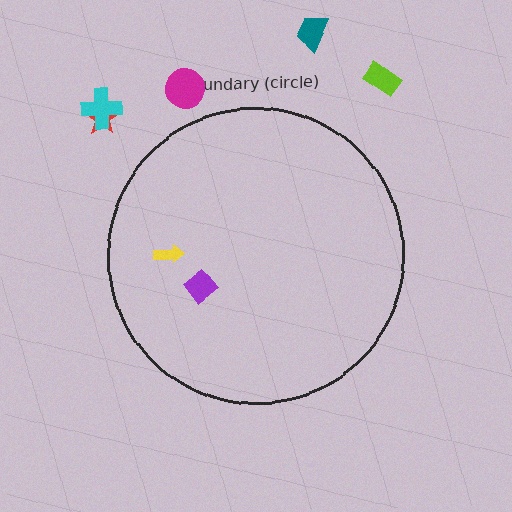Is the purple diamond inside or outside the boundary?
Inside.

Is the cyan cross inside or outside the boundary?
Outside.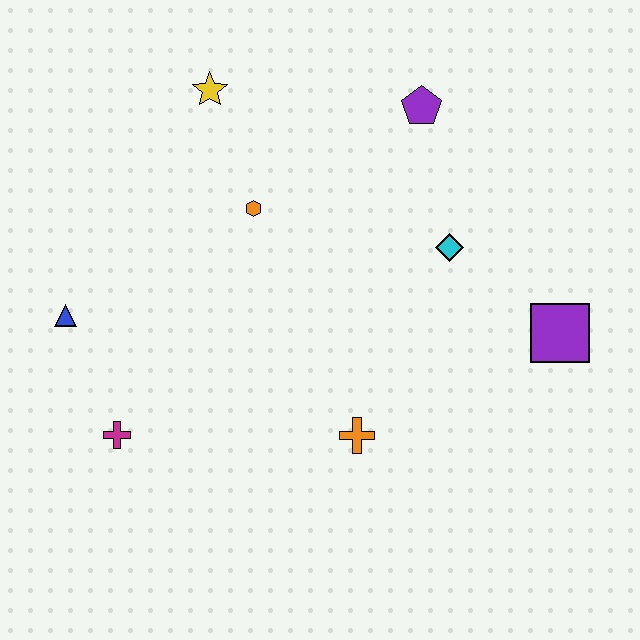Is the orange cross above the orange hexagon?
No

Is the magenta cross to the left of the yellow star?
Yes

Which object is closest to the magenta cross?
The blue triangle is closest to the magenta cross.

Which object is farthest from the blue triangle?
The purple square is farthest from the blue triangle.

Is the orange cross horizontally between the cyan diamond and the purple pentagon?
No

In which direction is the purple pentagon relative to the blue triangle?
The purple pentagon is to the right of the blue triangle.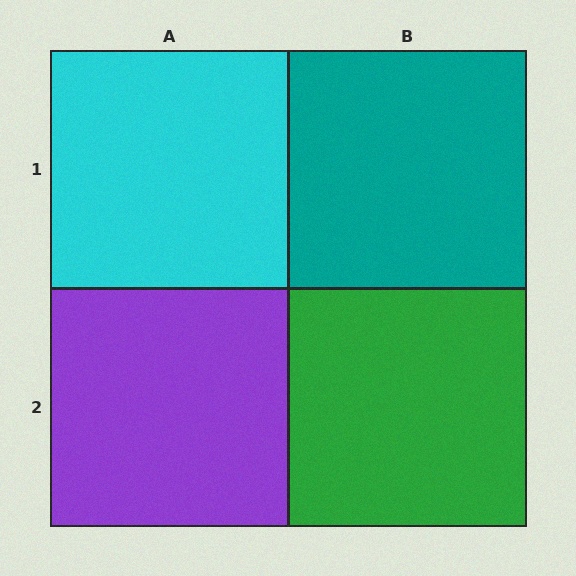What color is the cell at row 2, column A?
Purple.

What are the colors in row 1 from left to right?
Cyan, teal.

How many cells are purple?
1 cell is purple.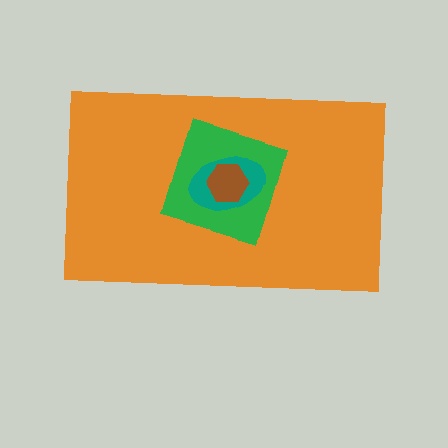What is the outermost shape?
The orange rectangle.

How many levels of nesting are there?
4.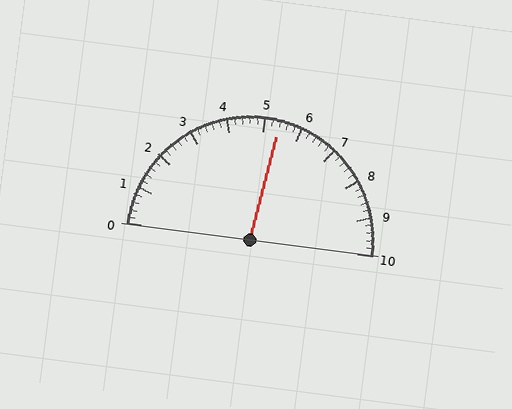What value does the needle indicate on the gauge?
The needle indicates approximately 5.4.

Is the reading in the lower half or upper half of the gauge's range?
The reading is in the upper half of the range (0 to 10).